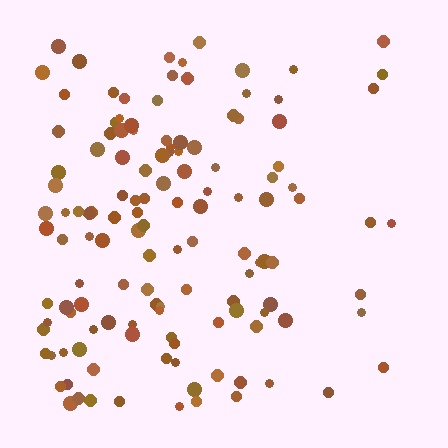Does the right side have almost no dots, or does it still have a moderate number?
Still a moderate number, just noticeably fewer than the left.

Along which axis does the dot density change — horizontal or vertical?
Horizontal.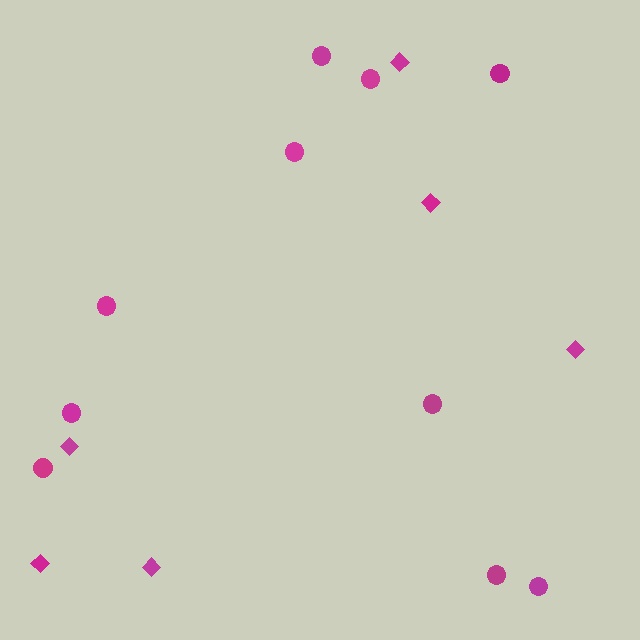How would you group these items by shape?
There are 2 groups: one group of diamonds (6) and one group of circles (10).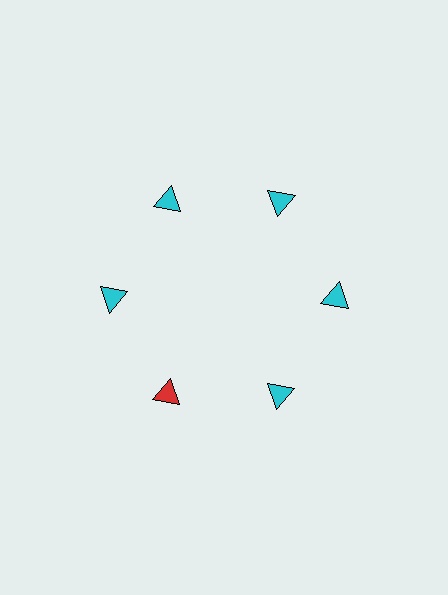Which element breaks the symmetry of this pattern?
The red triangle at roughly the 7 o'clock position breaks the symmetry. All other shapes are cyan triangles.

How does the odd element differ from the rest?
It has a different color: red instead of cyan.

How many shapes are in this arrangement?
There are 6 shapes arranged in a ring pattern.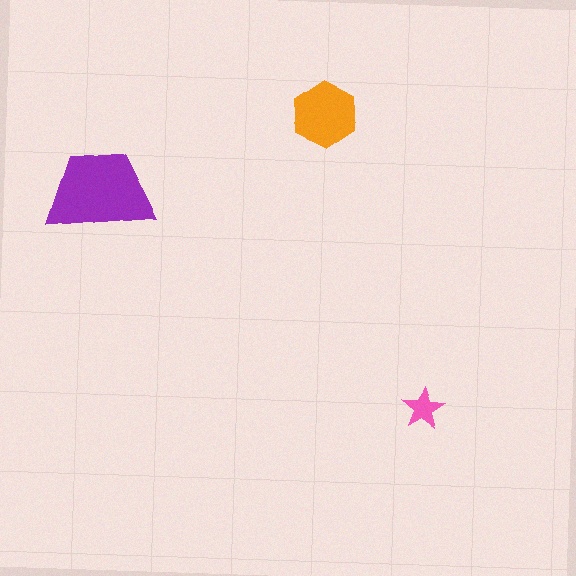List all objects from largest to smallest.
The purple trapezoid, the orange hexagon, the pink star.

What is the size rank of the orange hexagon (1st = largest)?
2nd.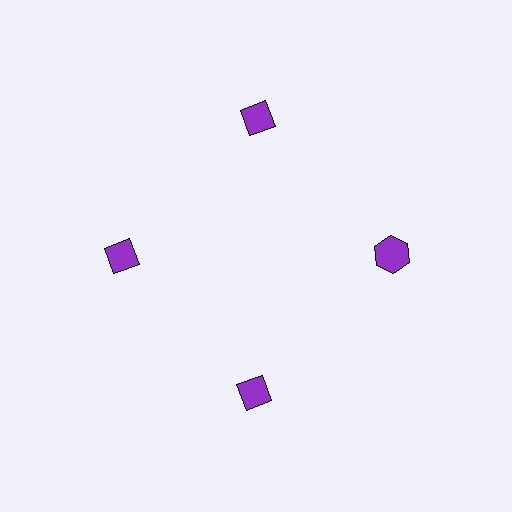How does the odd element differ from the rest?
It has a different shape: hexagon instead of diamond.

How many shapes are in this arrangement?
There are 4 shapes arranged in a ring pattern.